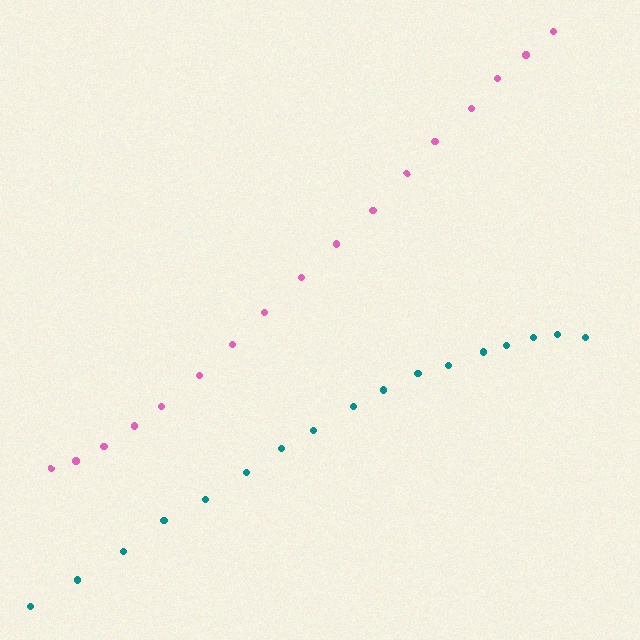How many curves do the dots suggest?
There are 2 distinct paths.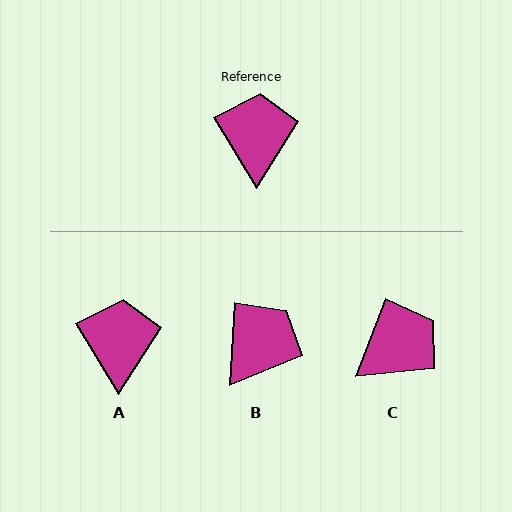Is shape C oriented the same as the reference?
No, it is off by about 52 degrees.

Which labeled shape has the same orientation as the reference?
A.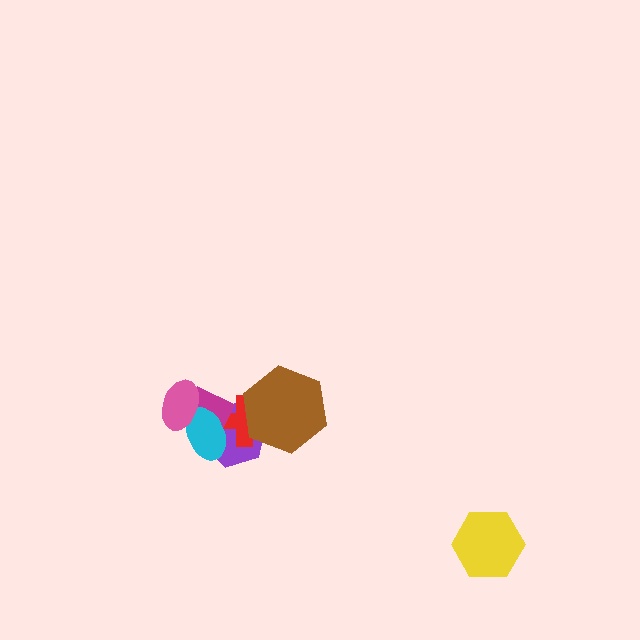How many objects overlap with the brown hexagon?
2 objects overlap with the brown hexagon.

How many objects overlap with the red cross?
4 objects overlap with the red cross.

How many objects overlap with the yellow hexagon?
0 objects overlap with the yellow hexagon.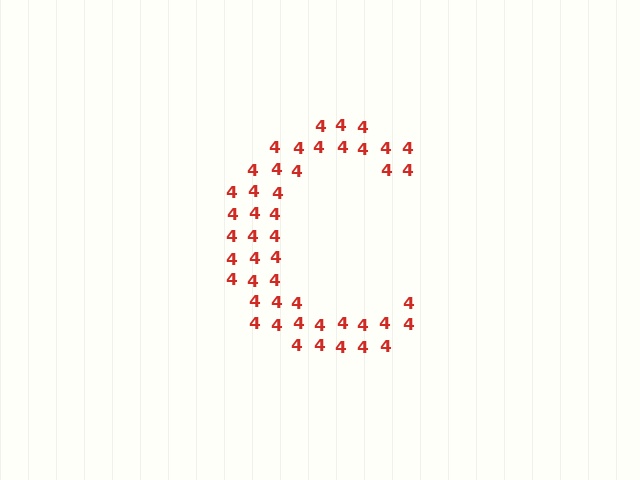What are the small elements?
The small elements are digit 4's.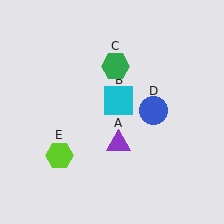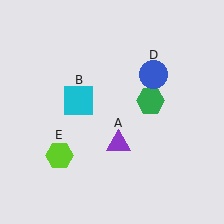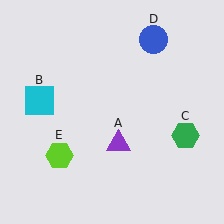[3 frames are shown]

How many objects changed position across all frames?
3 objects changed position: cyan square (object B), green hexagon (object C), blue circle (object D).